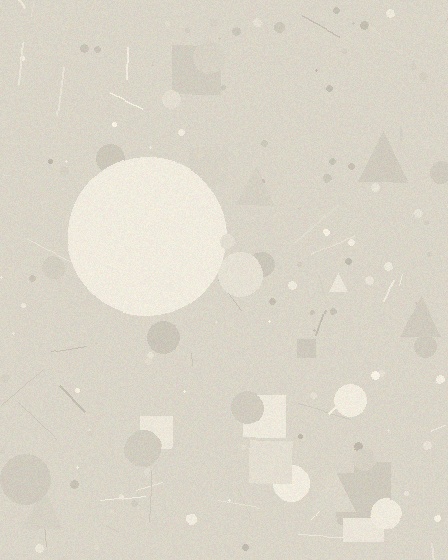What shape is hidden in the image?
A circle is hidden in the image.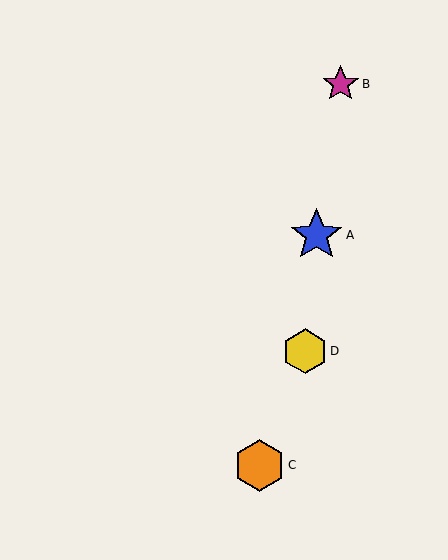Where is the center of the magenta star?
The center of the magenta star is at (341, 84).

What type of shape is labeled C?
Shape C is an orange hexagon.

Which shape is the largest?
The blue star (labeled A) is the largest.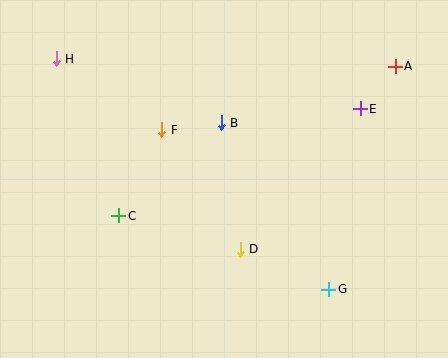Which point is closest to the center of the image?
Point B at (221, 123) is closest to the center.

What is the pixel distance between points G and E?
The distance between G and E is 183 pixels.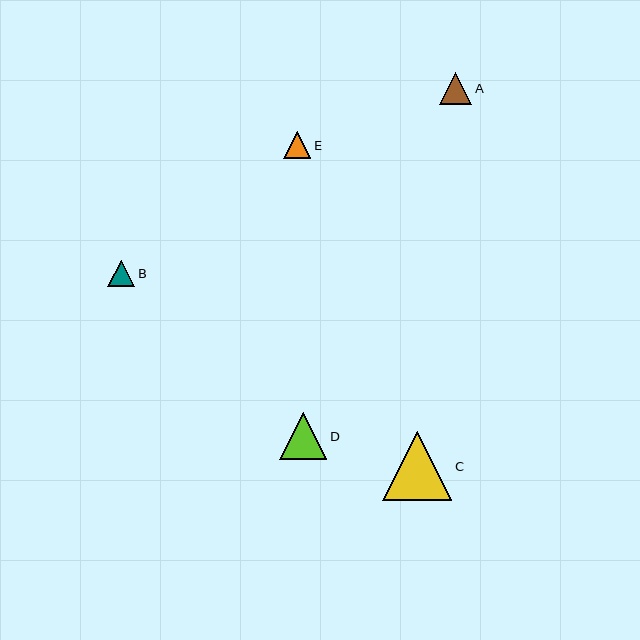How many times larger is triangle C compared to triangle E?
Triangle C is approximately 2.6 times the size of triangle E.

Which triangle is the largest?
Triangle C is the largest with a size of approximately 70 pixels.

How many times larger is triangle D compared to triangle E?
Triangle D is approximately 1.7 times the size of triangle E.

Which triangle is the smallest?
Triangle B is the smallest with a size of approximately 27 pixels.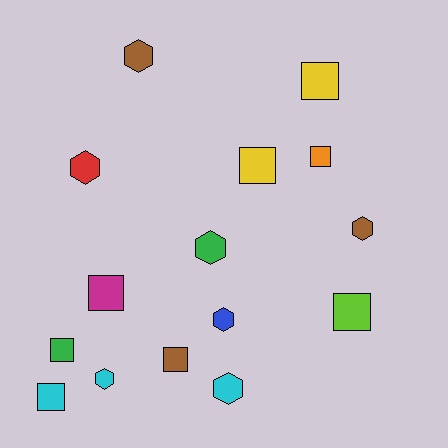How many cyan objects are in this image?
There are 3 cyan objects.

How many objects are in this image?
There are 15 objects.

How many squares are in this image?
There are 8 squares.